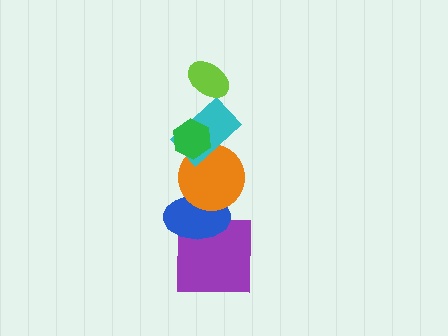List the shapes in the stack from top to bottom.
From top to bottom: the lime ellipse, the green hexagon, the cyan rectangle, the orange circle, the blue ellipse, the purple square.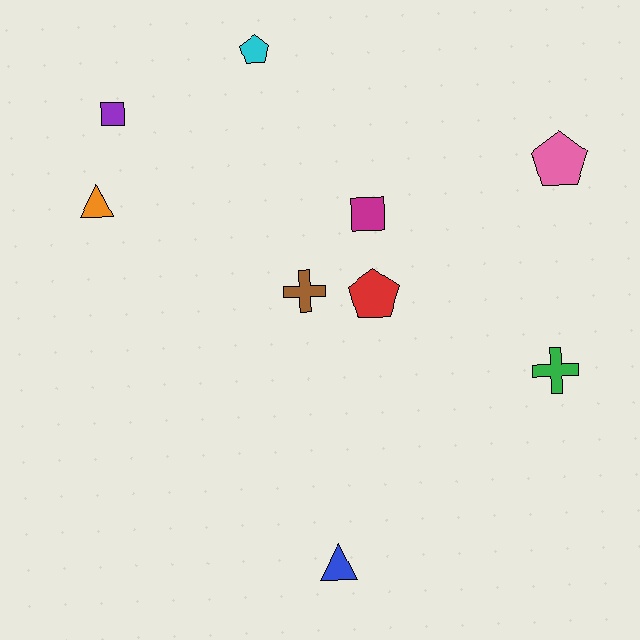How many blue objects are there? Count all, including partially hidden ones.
There is 1 blue object.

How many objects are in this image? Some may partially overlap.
There are 9 objects.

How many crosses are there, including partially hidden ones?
There are 2 crosses.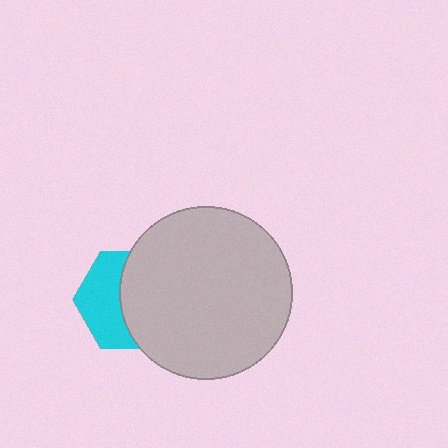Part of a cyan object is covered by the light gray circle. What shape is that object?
It is a hexagon.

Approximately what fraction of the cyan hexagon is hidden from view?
Roughly 55% of the cyan hexagon is hidden behind the light gray circle.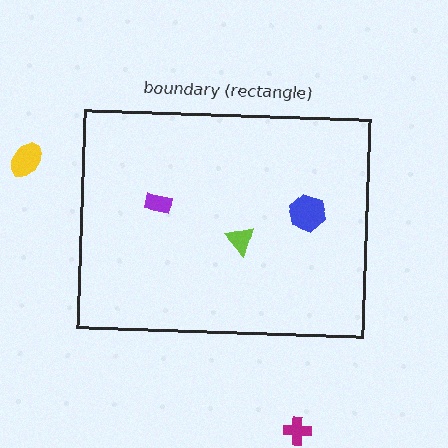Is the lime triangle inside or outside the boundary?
Inside.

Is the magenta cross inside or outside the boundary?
Outside.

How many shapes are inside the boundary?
3 inside, 2 outside.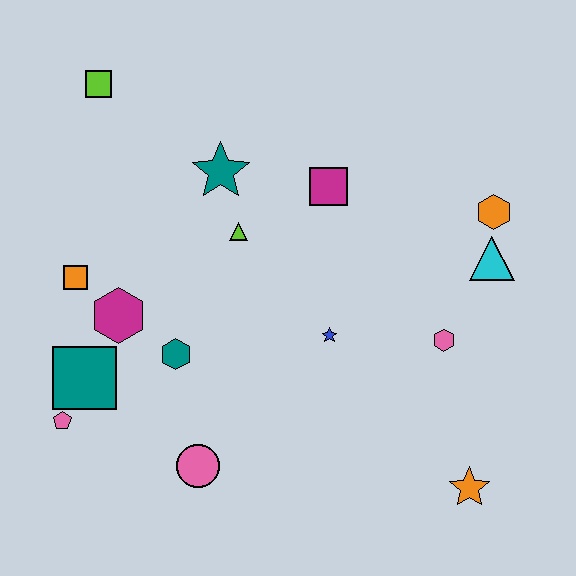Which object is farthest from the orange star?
The lime square is farthest from the orange star.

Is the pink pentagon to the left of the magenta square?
Yes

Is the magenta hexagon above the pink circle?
Yes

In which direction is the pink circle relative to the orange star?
The pink circle is to the left of the orange star.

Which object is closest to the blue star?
The pink hexagon is closest to the blue star.